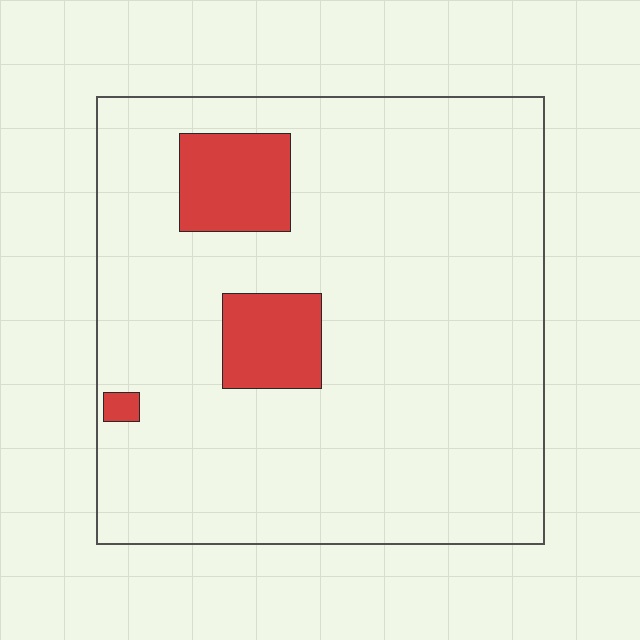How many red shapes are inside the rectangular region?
3.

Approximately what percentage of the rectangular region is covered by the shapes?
Approximately 10%.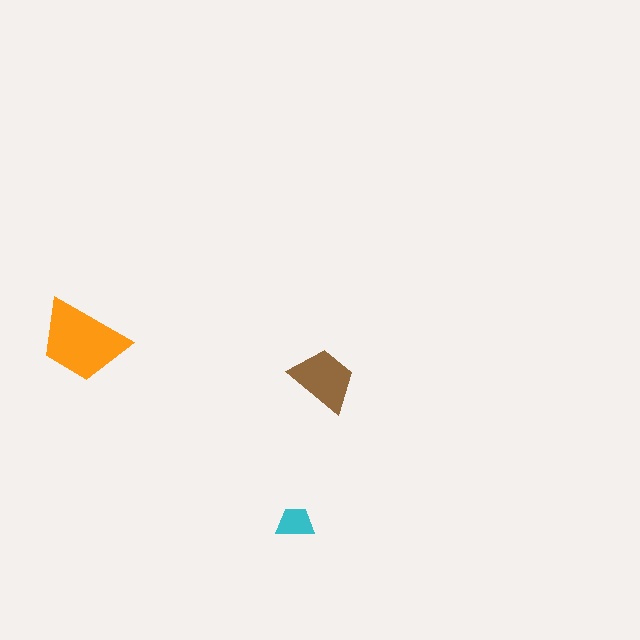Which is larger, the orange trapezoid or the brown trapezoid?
The orange one.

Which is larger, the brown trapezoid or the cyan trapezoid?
The brown one.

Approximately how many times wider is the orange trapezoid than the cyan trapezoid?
About 2.5 times wider.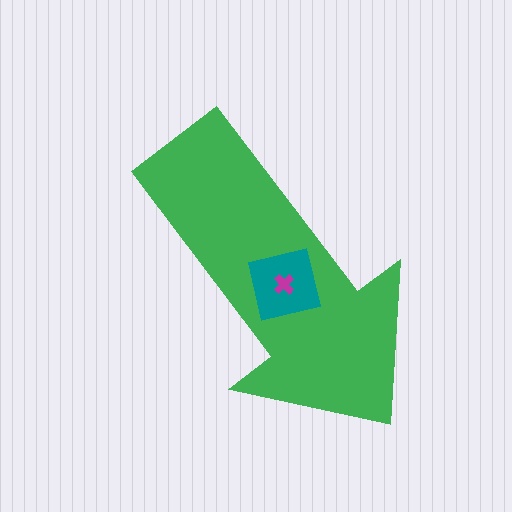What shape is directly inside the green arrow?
The teal square.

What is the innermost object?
The magenta cross.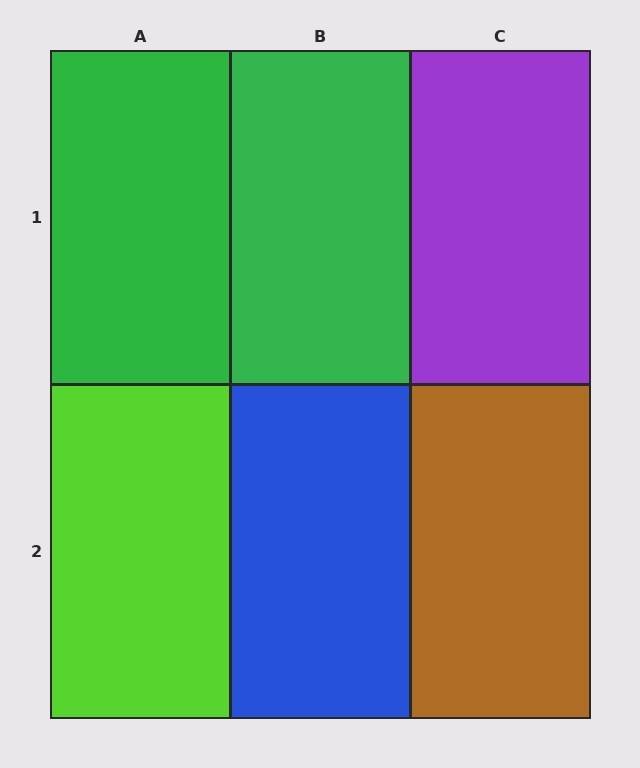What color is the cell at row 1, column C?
Purple.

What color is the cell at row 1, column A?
Green.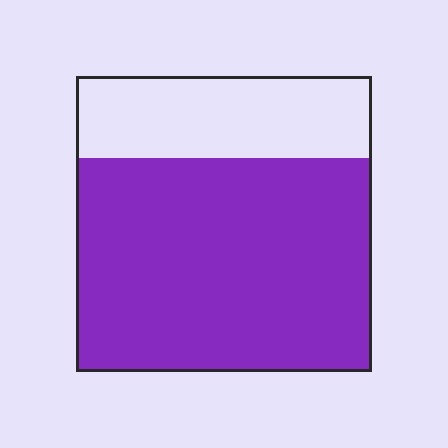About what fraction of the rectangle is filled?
About three quarters (3/4).